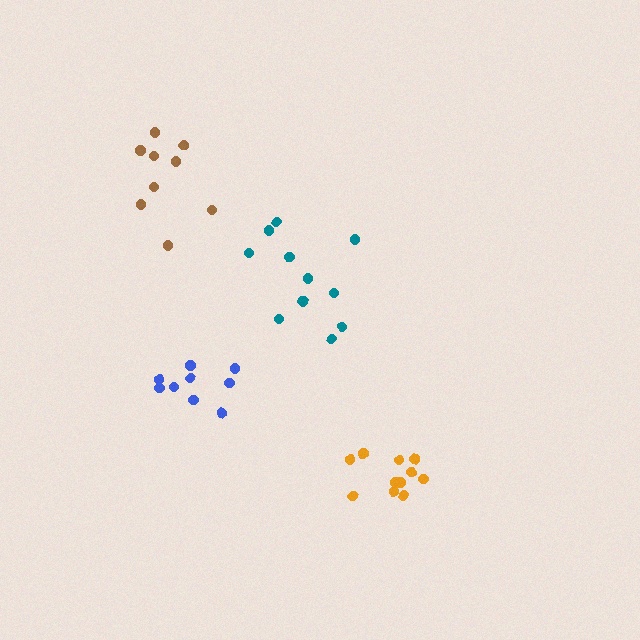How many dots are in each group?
Group 1: 11 dots, Group 2: 9 dots, Group 3: 9 dots, Group 4: 11 dots (40 total).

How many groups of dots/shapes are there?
There are 4 groups.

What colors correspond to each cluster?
The clusters are colored: teal, brown, blue, orange.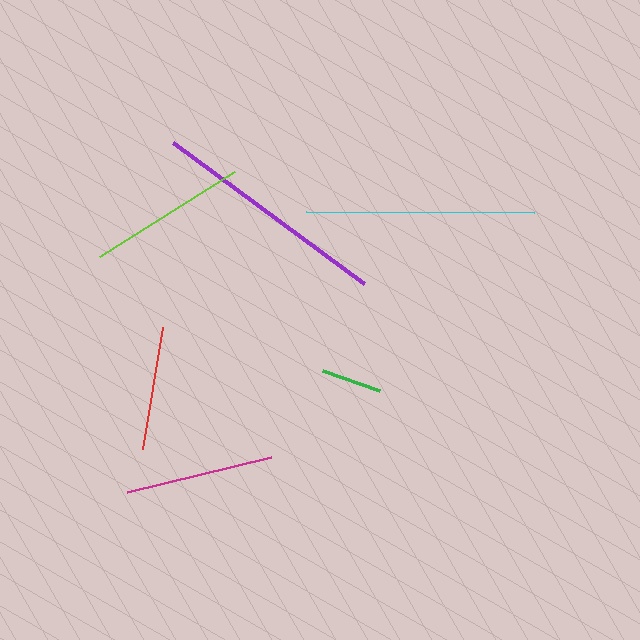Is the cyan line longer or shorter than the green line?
The cyan line is longer than the green line.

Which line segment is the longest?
The purple line is the longest at approximately 237 pixels.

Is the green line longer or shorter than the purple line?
The purple line is longer than the green line.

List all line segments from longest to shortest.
From longest to shortest: purple, cyan, lime, magenta, red, green.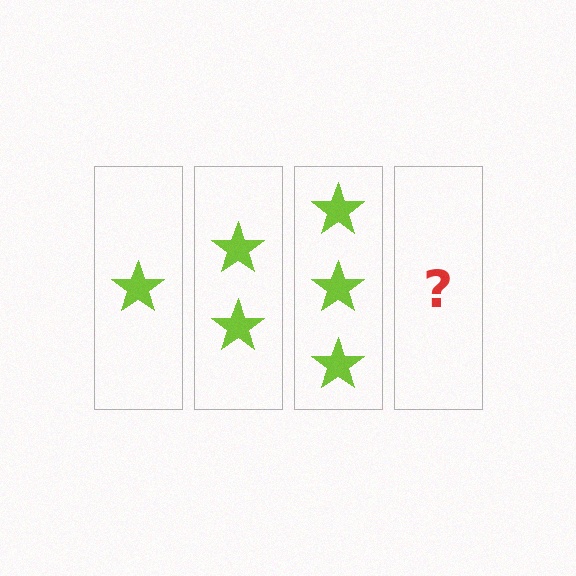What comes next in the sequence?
The next element should be 4 stars.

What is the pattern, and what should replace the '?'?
The pattern is that each step adds one more star. The '?' should be 4 stars.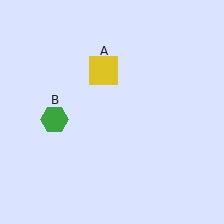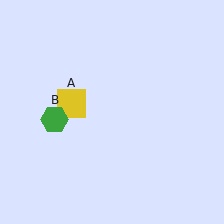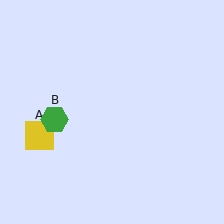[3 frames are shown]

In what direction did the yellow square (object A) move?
The yellow square (object A) moved down and to the left.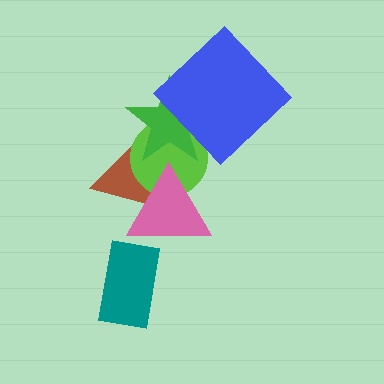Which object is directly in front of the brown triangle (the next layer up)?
The lime circle is directly in front of the brown triangle.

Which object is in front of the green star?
The blue diamond is in front of the green star.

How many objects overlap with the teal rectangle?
0 objects overlap with the teal rectangle.